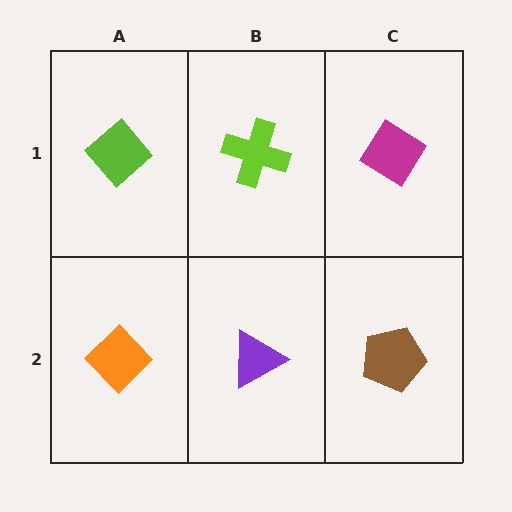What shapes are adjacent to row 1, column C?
A brown pentagon (row 2, column C), a lime cross (row 1, column B).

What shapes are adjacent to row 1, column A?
An orange diamond (row 2, column A), a lime cross (row 1, column B).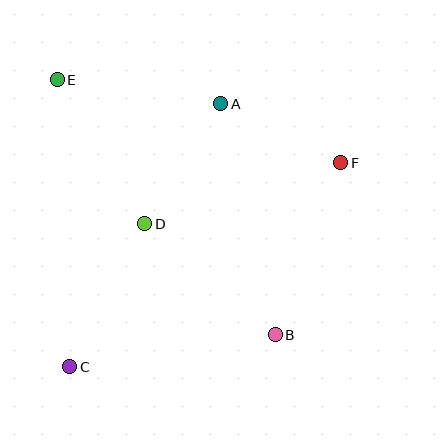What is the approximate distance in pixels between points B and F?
The distance between B and F is approximately 184 pixels.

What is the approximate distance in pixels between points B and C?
The distance between B and C is approximately 208 pixels.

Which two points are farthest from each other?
Points C and F are farthest from each other.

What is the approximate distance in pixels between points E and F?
The distance between E and F is approximately 295 pixels.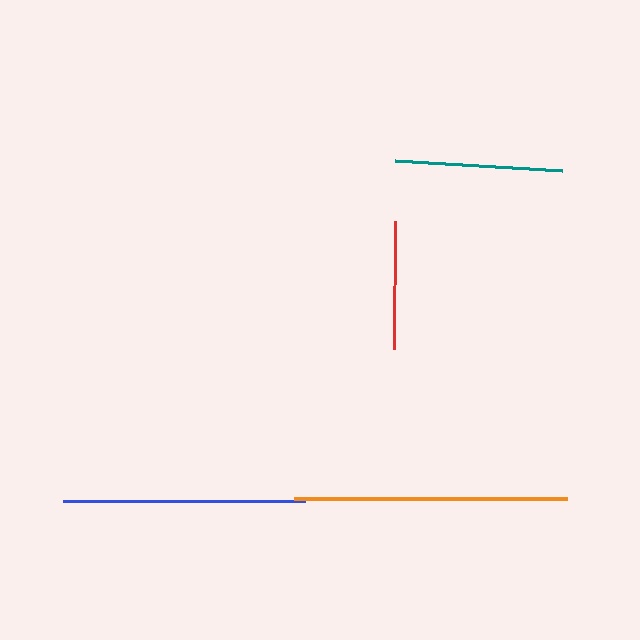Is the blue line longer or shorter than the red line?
The blue line is longer than the red line.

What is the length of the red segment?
The red segment is approximately 128 pixels long.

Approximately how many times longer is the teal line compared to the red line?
The teal line is approximately 1.3 times the length of the red line.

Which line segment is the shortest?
The red line is the shortest at approximately 128 pixels.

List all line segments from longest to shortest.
From longest to shortest: orange, blue, teal, red.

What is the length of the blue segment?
The blue segment is approximately 242 pixels long.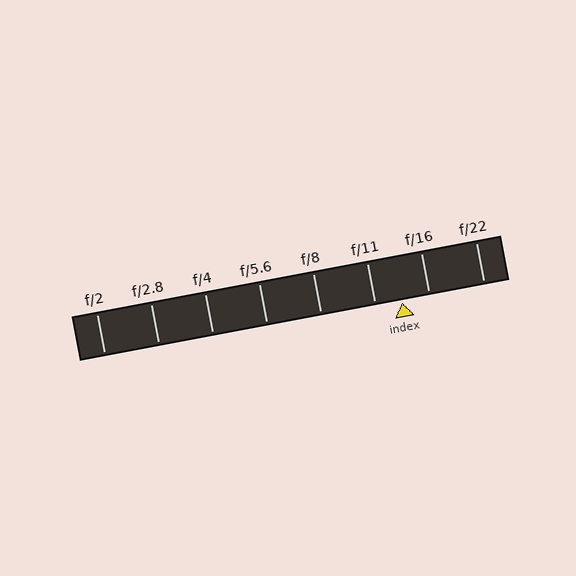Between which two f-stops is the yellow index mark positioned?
The index mark is between f/11 and f/16.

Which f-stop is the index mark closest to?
The index mark is closest to f/11.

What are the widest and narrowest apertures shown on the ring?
The widest aperture shown is f/2 and the narrowest is f/22.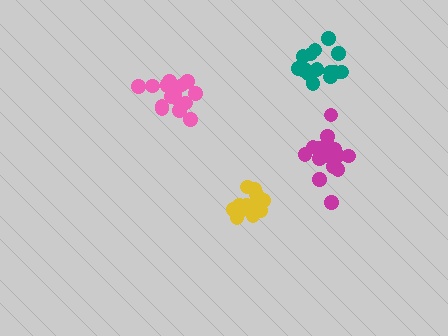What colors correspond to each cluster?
The clusters are colored: pink, magenta, teal, yellow.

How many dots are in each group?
Group 1: 18 dots, Group 2: 18 dots, Group 3: 16 dots, Group 4: 12 dots (64 total).